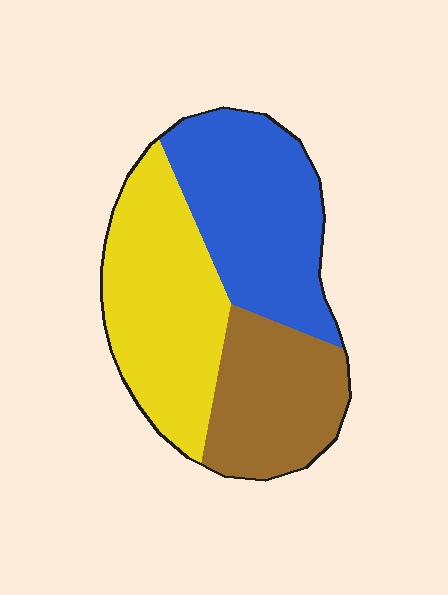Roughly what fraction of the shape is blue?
Blue covers around 35% of the shape.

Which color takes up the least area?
Brown, at roughly 25%.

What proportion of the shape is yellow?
Yellow takes up about three eighths (3/8) of the shape.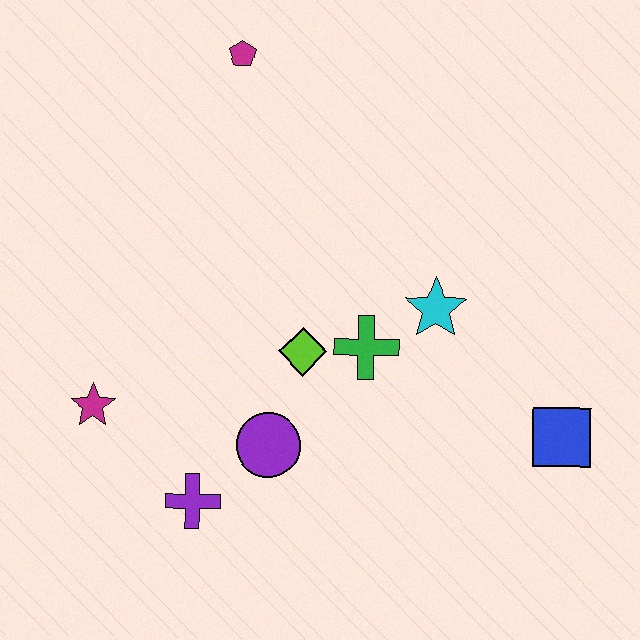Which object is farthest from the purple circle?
The magenta pentagon is farthest from the purple circle.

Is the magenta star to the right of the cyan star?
No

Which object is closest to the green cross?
The lime diamond is closest to the green cross.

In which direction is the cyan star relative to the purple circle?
The cyan star is to the right of the purple circle.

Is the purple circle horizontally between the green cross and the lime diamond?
No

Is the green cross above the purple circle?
Yes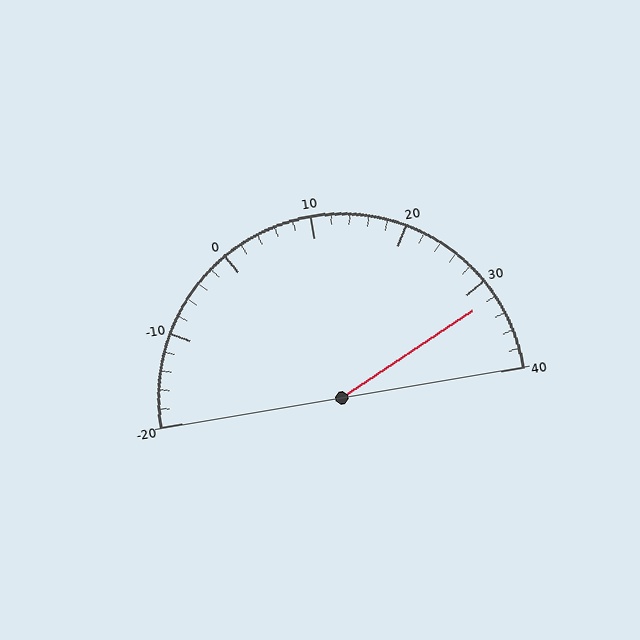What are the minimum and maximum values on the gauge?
The gauge ranges from -20 to 40.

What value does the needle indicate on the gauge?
The needle indicates approximately 32.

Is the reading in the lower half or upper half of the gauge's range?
The reading is in the upper half of the range (-20 to 40).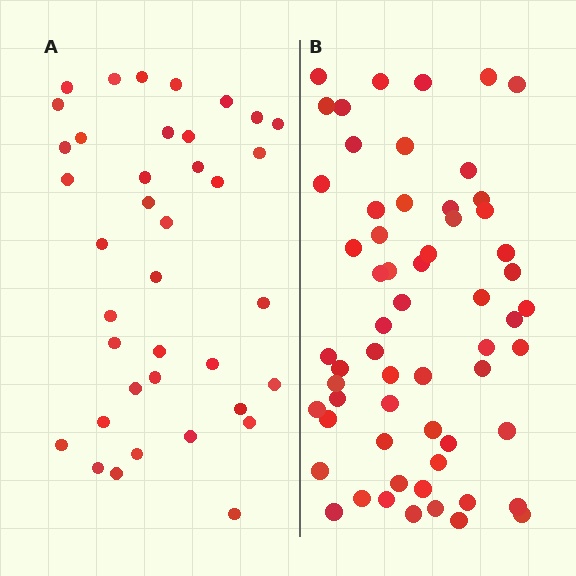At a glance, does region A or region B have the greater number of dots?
Region B (the right region) has more dots.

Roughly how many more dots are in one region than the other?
Region B has approximately 20 more dots than region A.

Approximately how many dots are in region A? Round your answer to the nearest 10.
About 40 dots. (The exact count is 38, which rounds to 40.)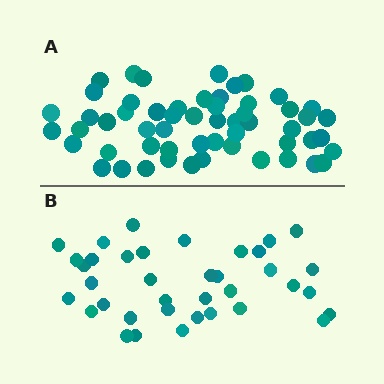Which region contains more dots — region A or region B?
Region A (the top region) has more dots.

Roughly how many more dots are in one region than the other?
Region A has approximately 20 more dots than region B.